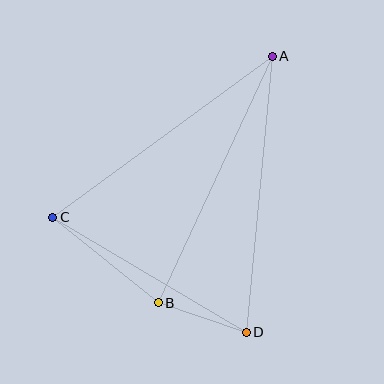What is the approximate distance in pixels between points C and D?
The distance between C and D is approximately 225 pixels.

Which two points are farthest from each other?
Points A and D are farthest from each other.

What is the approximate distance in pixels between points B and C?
The distance between B and C is approximately 136 pixels.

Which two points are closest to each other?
Points B and D are closest to each other.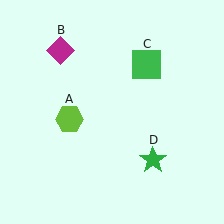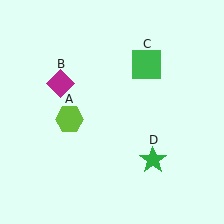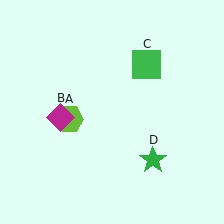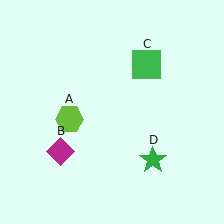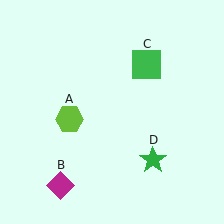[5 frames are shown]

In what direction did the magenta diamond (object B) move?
The magenta diamond (object B) moved down.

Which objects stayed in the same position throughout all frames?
Lime hexagon (object A) and green square (object C) and green star (object D) remained stationary.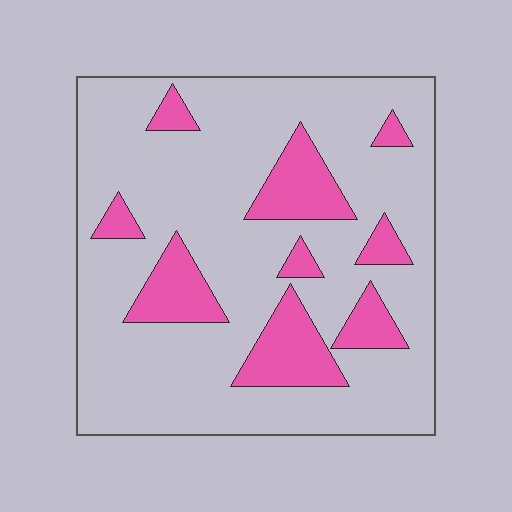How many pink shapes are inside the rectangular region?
9.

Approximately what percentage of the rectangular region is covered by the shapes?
Approximately 20%.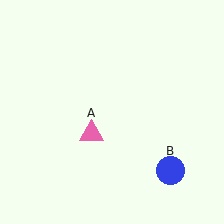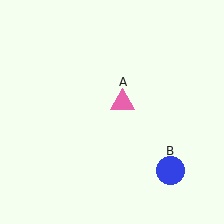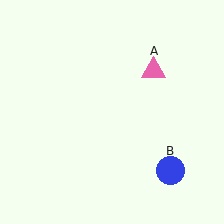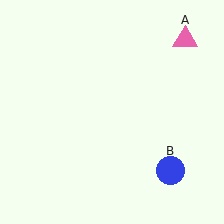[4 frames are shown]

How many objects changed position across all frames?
1 object changed position: pink triangle (object A).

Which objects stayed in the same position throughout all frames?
Blue circle (object B) remained stationary.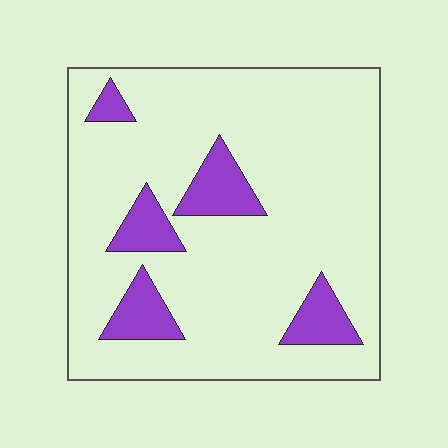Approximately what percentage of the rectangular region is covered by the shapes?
Approximately 15%.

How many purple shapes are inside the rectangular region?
5.